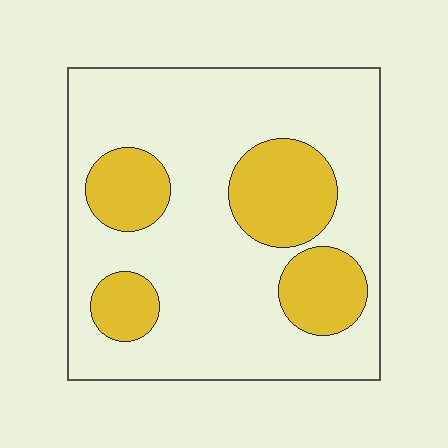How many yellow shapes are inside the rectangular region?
4.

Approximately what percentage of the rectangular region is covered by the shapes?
Approximately 25%.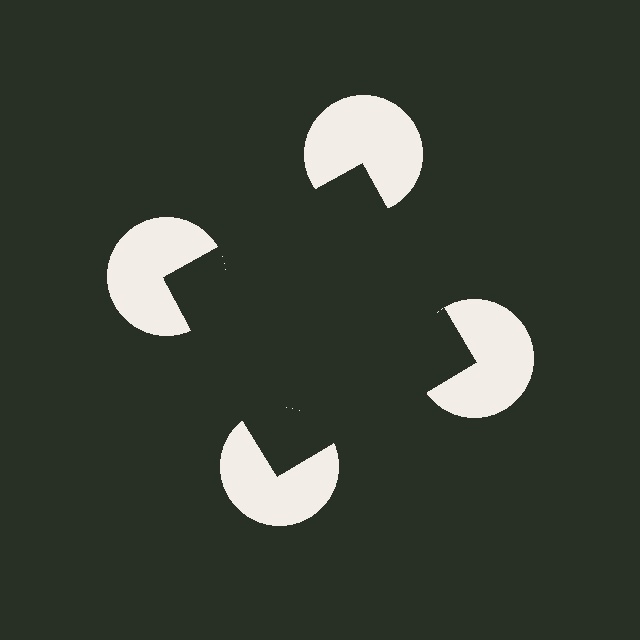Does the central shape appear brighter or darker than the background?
It typically appears slightly darker than the background, even though no actual brightness change is drawn.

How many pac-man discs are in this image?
There are 4 — one at each vertex of the illusory square.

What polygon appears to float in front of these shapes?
An illusory square — its edges are inferred from the aligned wedge cuts in the pac-man discs, not physically drawn.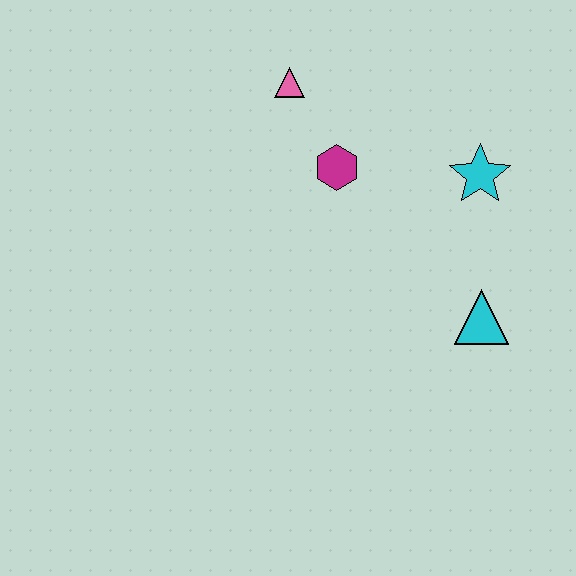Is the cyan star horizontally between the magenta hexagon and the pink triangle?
No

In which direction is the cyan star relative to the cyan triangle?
The cyan star is above the cyan triangle.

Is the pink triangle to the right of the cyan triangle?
No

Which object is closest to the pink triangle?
The magenta hexagon is closest to the pink triangle.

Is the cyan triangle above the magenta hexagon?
No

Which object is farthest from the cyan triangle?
The pink triangle is farthest from the cyan triangle.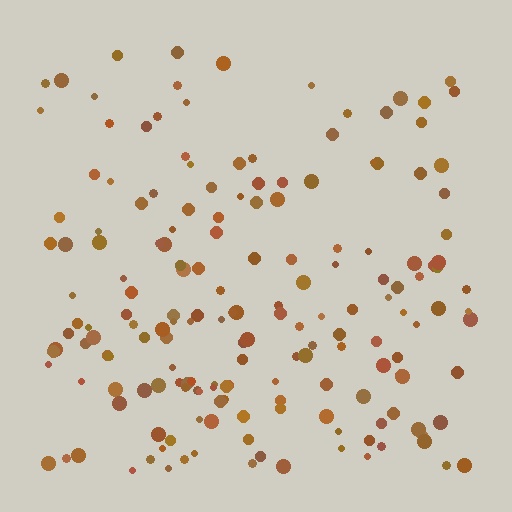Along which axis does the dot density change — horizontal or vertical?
Vertical.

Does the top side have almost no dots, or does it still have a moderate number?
Still a moderate number, just noticeably fewer than the bottom.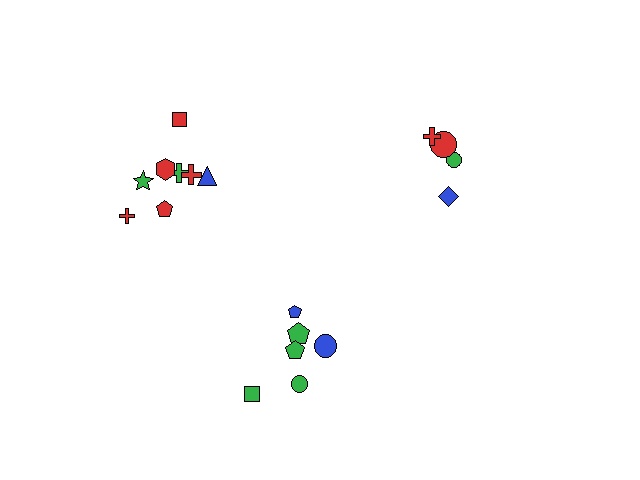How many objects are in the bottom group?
There are 6 objects.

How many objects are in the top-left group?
There are 8 objects.